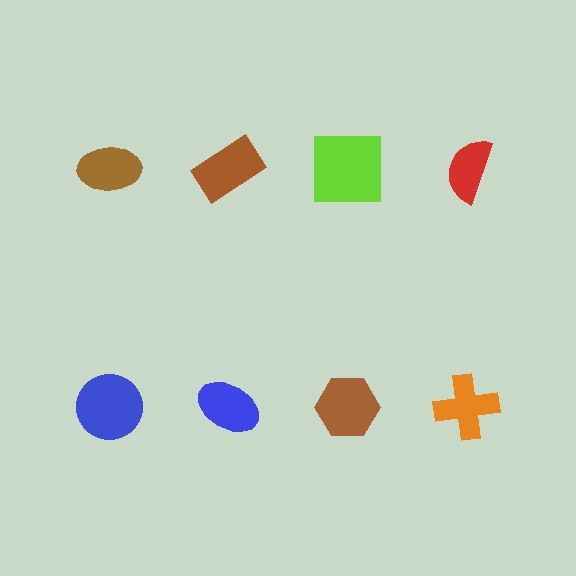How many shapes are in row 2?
4 shapes.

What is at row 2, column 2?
A blue ellipse.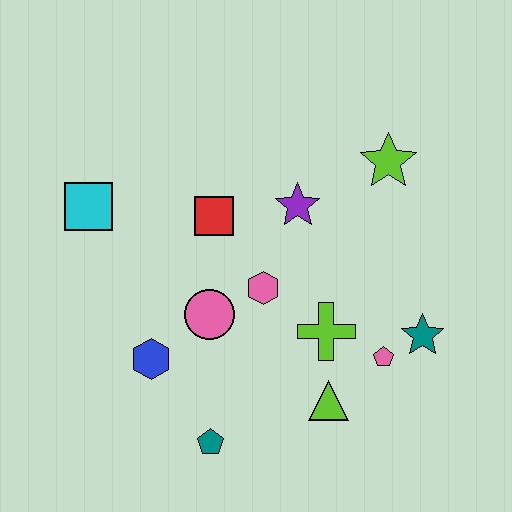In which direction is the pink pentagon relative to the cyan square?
The pink pentagon is to the right of the cyan square.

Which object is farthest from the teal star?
The cyan square is farthest from the teal star.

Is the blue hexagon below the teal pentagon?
No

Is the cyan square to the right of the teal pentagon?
No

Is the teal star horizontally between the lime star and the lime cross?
No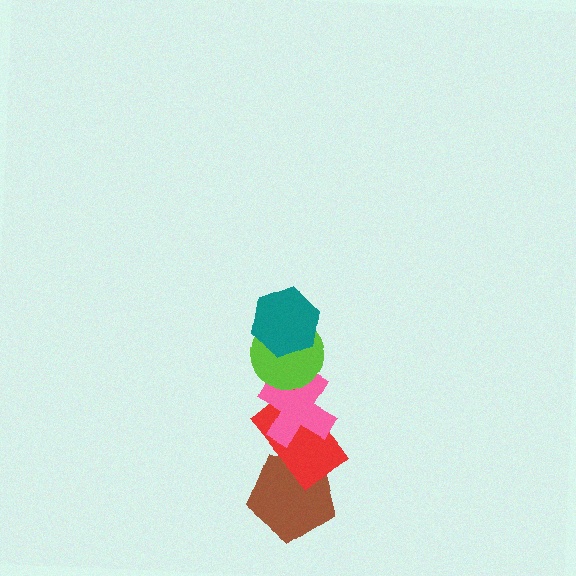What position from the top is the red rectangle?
The red rectangle is 4th from the top.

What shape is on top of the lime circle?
The teal hexagon is on top of the lime circle.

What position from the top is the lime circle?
The lime circle is 2nd from the top.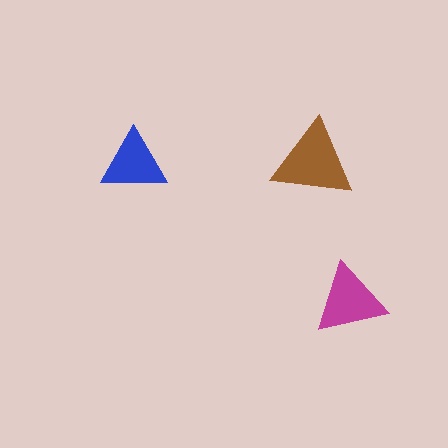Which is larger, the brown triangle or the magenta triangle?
The brown one.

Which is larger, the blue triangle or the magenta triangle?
The magenta one.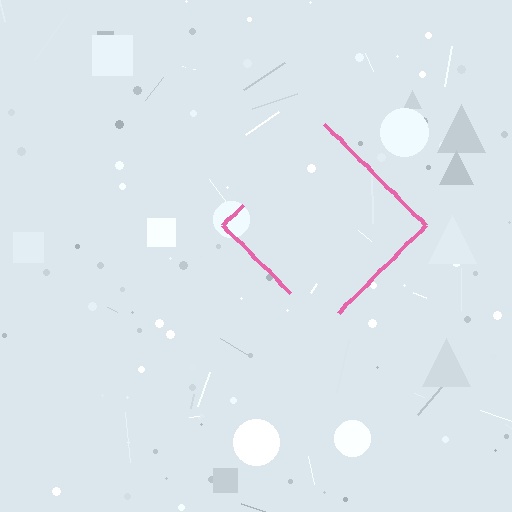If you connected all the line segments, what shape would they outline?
They would outline a diamond.